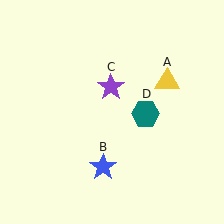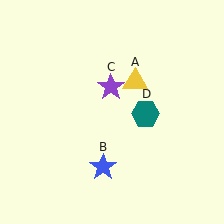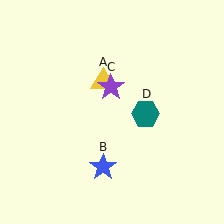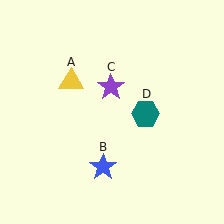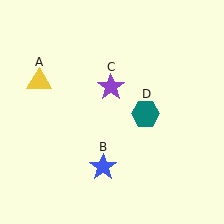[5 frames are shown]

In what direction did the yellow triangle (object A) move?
The yellow triangle (object A) moved left.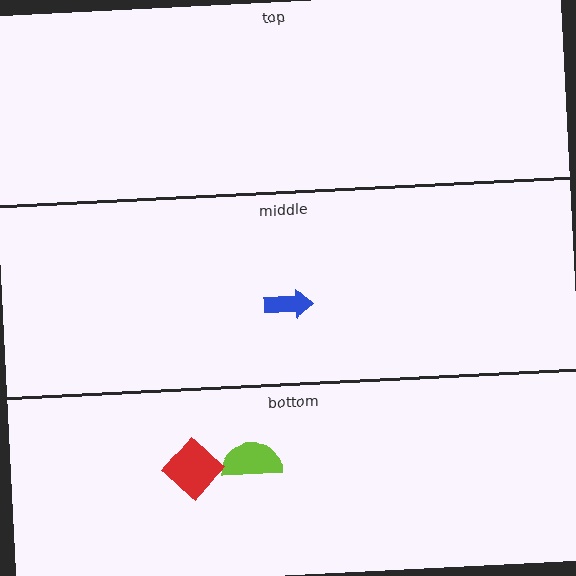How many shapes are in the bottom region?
2.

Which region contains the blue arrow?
The middle region.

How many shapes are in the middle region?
1.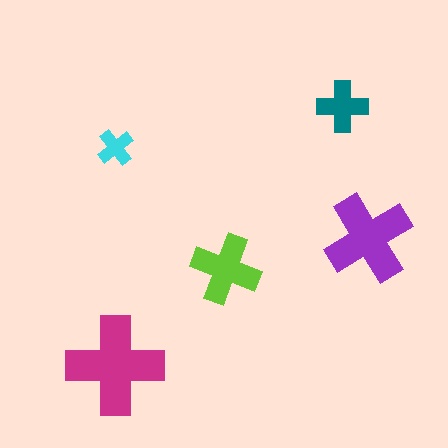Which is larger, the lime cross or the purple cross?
The purple one.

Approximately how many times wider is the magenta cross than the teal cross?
About 2 times wider.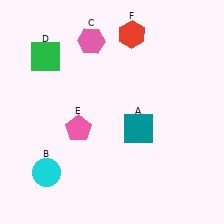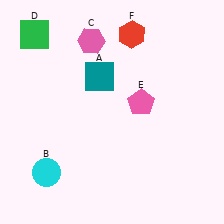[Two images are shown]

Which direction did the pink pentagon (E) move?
The pink pentagon (E) moved right.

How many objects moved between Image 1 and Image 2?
3 objects moved between the two images.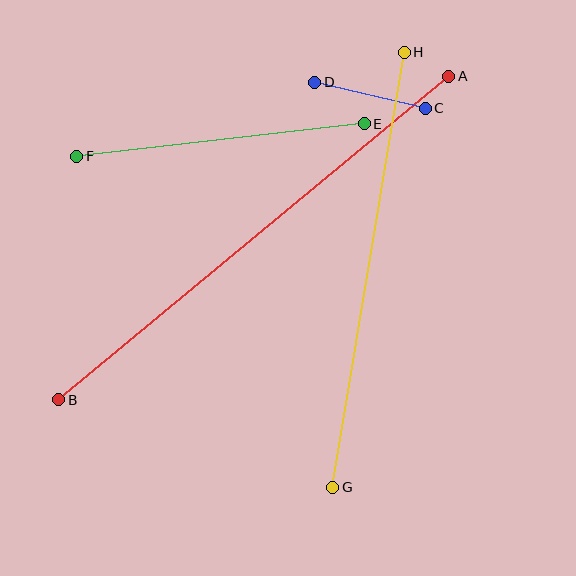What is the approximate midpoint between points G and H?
The midpoint is at approximately (369, 270) pixels.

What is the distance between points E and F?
The distance is approximately 289 pixels.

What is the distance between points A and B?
The distance is approximately 507 pixels.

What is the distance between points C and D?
The distance is approximately 113 pixels.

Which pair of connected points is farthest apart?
Points A and B are farthest apart.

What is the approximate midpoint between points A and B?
The midpoint is at approximately (254, 238) pixels.